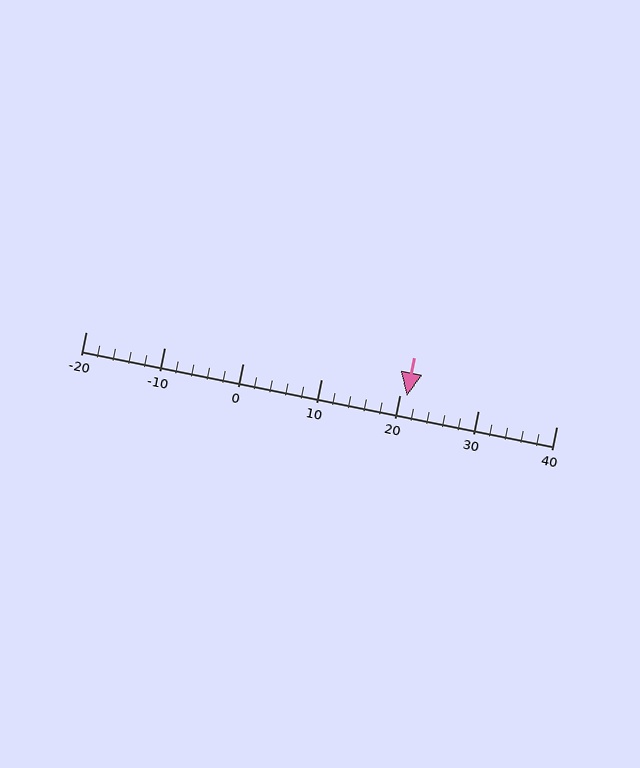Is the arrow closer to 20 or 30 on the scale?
The arrow is closer to 20.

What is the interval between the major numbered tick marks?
The major tick marks are spaced 10 units apart.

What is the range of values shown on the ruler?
The ruler shows values from -20 to 40.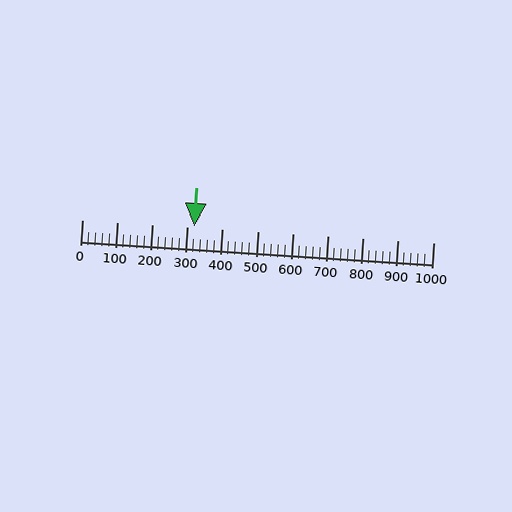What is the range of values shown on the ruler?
The ruler shows values from 0 to 1000.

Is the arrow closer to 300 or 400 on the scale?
The arrow is closer to 300.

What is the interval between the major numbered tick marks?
The major tick marks are spaced 100 units apart.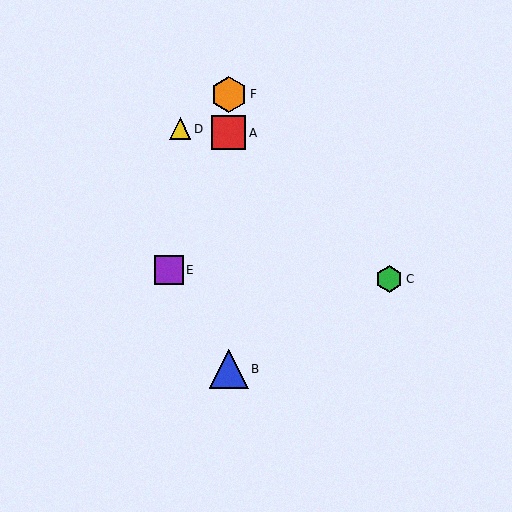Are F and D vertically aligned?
No, F is at x≈229 and D is at x≈180.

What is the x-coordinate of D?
Object D is at x≈180.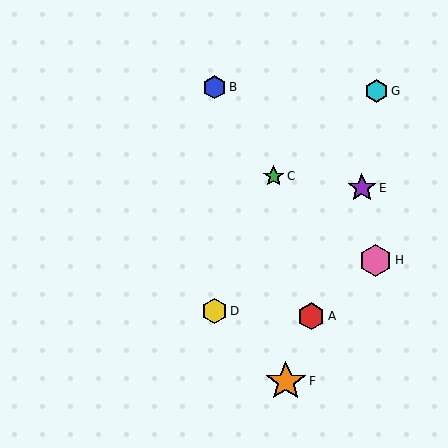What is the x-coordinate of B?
Object B is at x≈214.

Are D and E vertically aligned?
No, D is at x≈214 and E is at x≈362.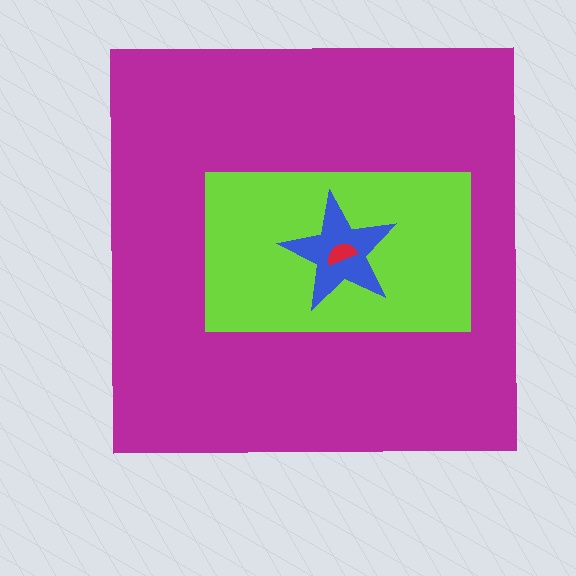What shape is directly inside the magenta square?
The lime rectangle.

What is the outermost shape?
The magenta square.